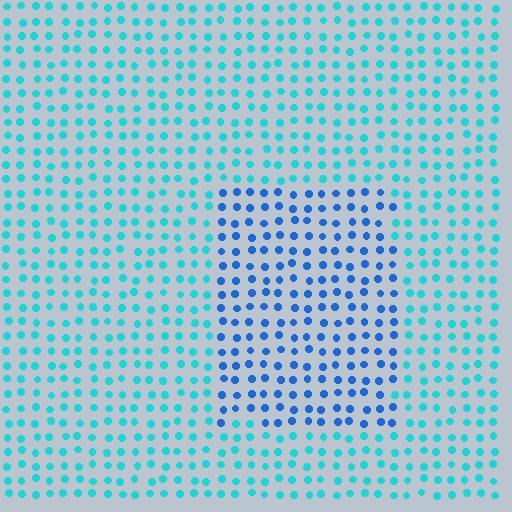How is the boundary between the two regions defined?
The boundary is defined purely by a slight shift in hue (about 35 degrees). Spacing, size, and orientation are identical on both sides.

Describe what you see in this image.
The image is filled with small cyan elements in a uniform arrangement. A rectangle-shaped region is visible where the elements are tinted to a slightly different hue, forming a subtle color boundary.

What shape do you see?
I see a rectangle.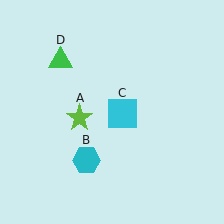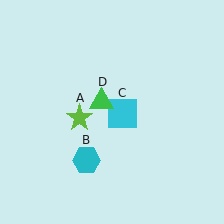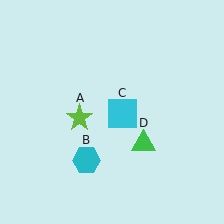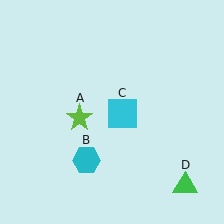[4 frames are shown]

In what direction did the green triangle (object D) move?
The green triangle (object D) moved down and to the right.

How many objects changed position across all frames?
1 object changed position: green triangle (object D).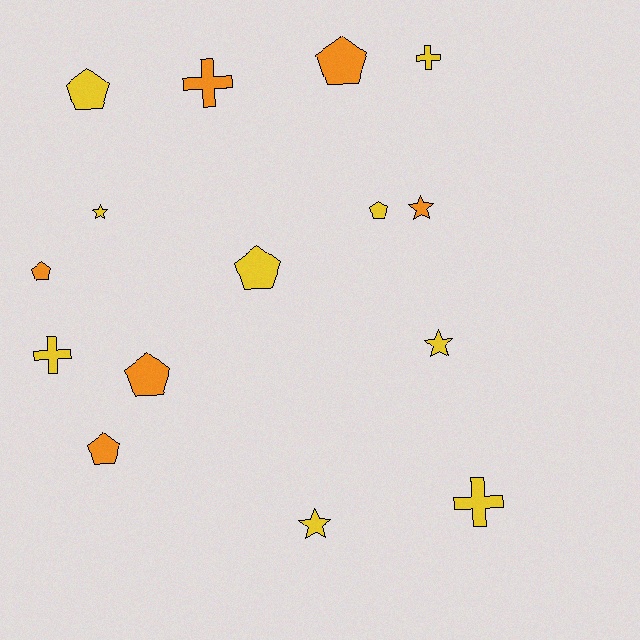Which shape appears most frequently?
Pentagon, with 7 objects.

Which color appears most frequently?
Yellow, with 9 objects.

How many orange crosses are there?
There is 1 orange cross.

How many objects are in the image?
There are 15 objects.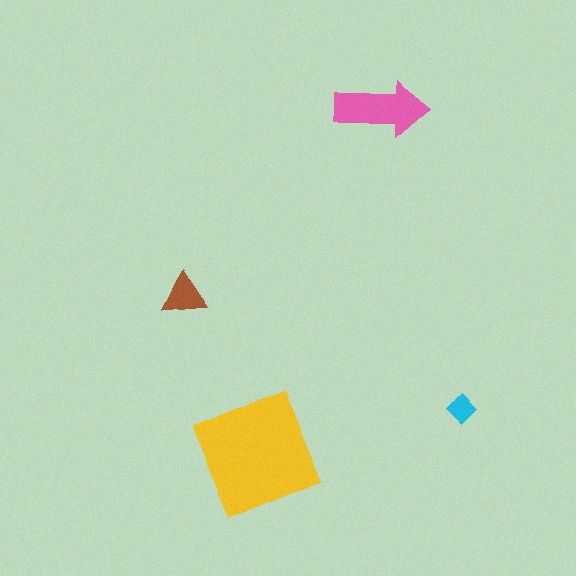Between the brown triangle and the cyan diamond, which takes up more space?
The brown triangle.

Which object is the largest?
The yellow square.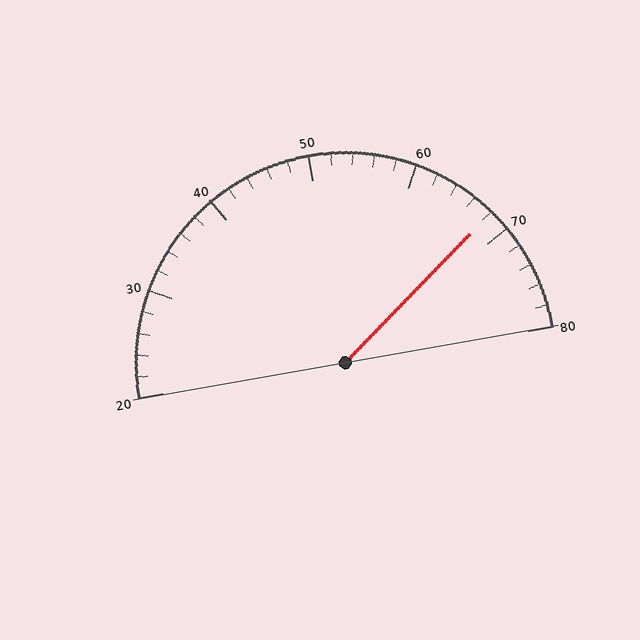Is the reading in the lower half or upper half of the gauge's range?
The reading is in the upper half of the range (20 to 80).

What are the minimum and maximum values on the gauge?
The gauge ranges from 20 to 80.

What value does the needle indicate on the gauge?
The needle indicates approximately 68.